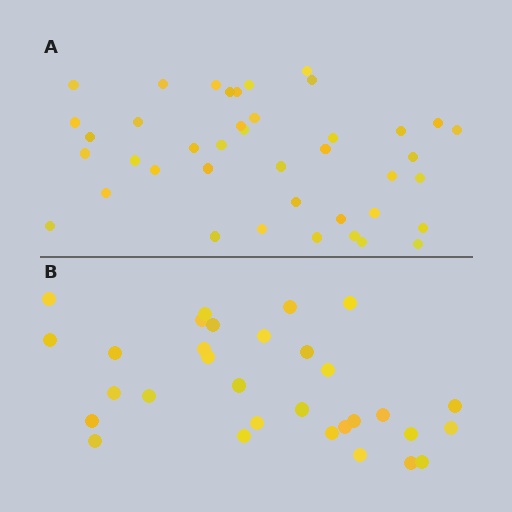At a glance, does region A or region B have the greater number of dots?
Region A (the top region) has more dots.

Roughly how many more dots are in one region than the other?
Region A has roughly 10 or so more dots than region B.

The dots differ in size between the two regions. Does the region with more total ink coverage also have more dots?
No. Region B has more total ink coverage because its dots are larger, but region A actually contains more individual dots. Total area can be misleading — the number of items is what matters here.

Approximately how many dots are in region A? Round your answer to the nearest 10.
About 40 dots. (The exact count is 41, which rounds to 40.)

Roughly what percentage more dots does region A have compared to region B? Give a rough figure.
About 30% more.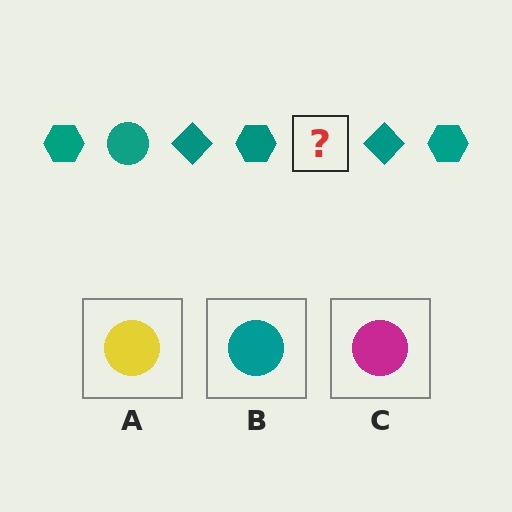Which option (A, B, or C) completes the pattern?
B.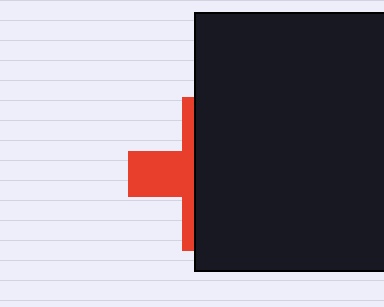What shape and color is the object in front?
The object in front is a black square.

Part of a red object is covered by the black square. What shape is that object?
It is a cross.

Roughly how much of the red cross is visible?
A small part of it is visible (roughly 35%).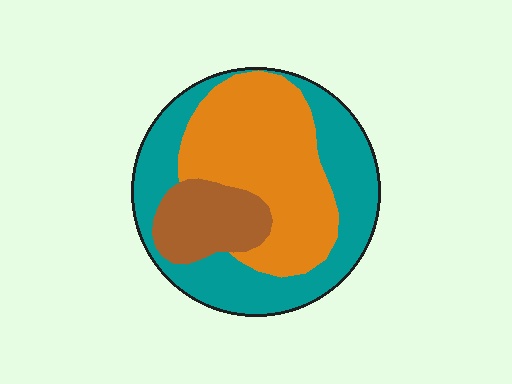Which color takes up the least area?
Brown, at roughly 15%.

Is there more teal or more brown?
Teal.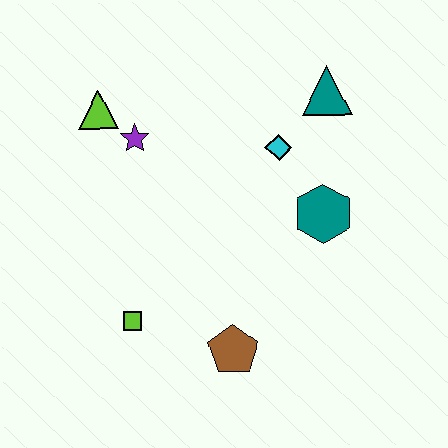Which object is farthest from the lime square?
The teal triangle is farthest from the lime square.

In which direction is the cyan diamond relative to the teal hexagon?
The cyan diamond is above the teal hexagon.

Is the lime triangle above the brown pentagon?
Yes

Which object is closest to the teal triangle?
The cyan diamond is closest to the teal triangle.